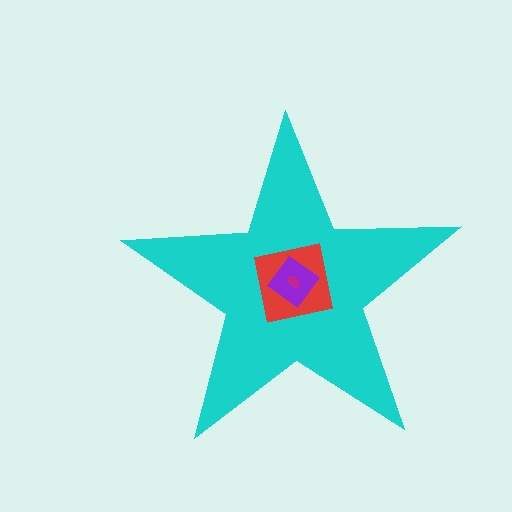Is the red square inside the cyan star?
Yes.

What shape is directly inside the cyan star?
The red square.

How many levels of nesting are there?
4.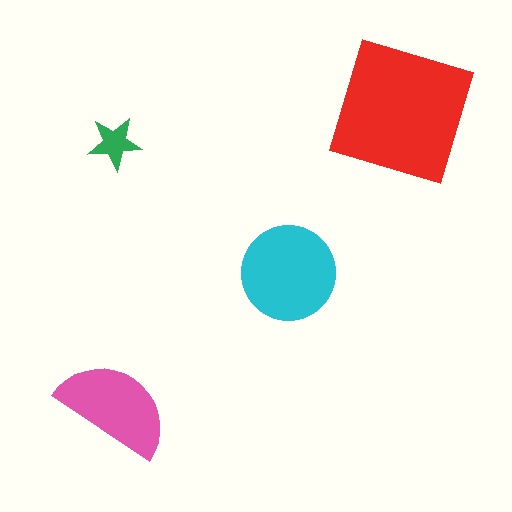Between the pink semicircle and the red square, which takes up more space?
The red square.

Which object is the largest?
The red square.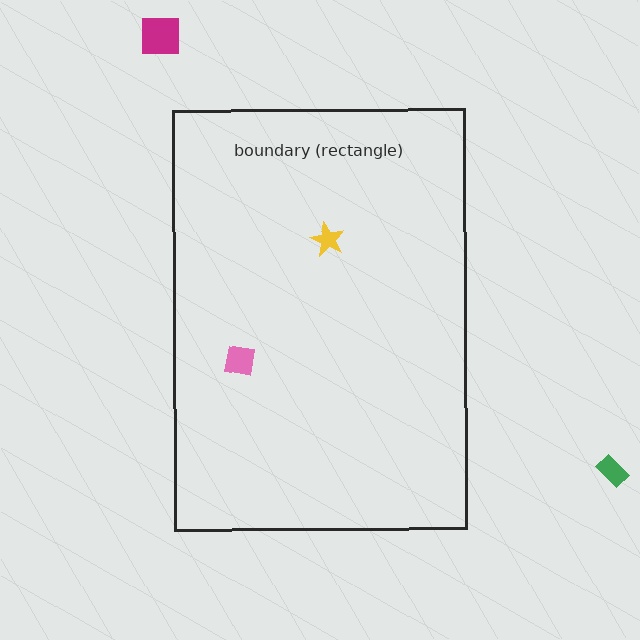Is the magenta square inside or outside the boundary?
Outside.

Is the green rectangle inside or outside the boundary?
Outside.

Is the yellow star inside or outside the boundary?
Inside.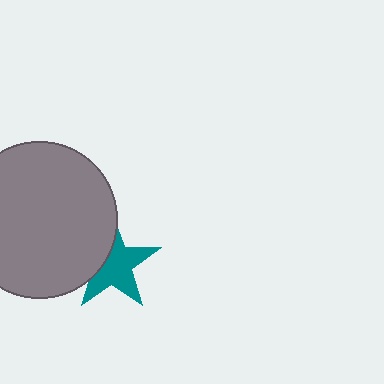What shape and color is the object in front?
The object in front is a gray circle.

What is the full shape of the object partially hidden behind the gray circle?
The partially hidden object is a teal star.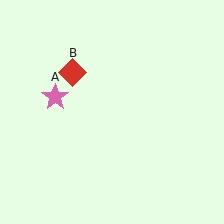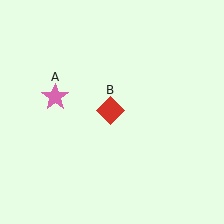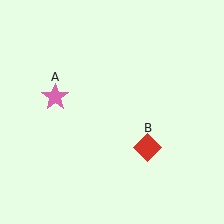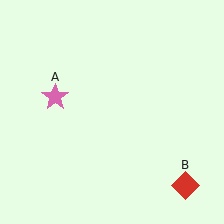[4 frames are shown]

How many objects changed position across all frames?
1 object changed position: red diamond (object B).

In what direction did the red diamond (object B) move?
The red diamond (object B) moved down and to the right.